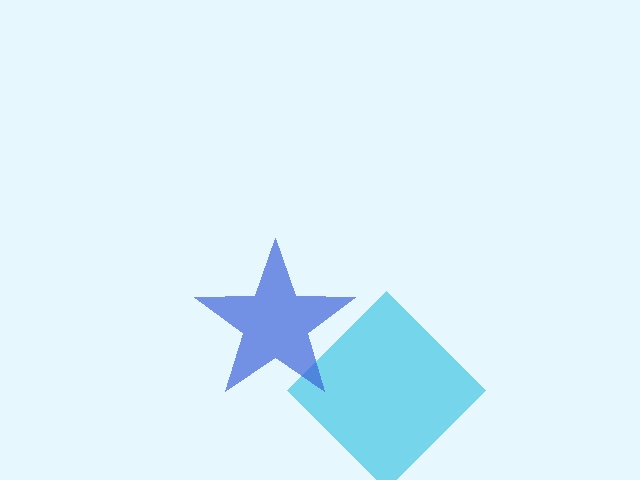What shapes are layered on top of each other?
The layered shapes are: a cyan diamond, a blue star.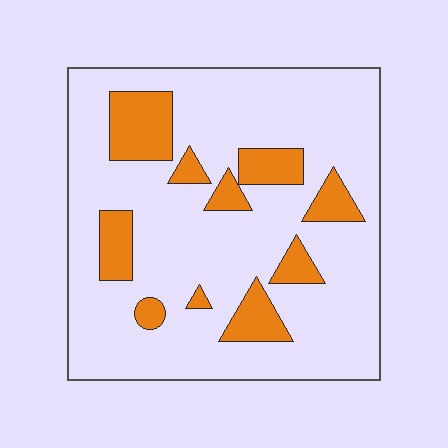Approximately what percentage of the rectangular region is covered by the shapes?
Approximately 20%.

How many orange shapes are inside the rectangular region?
10.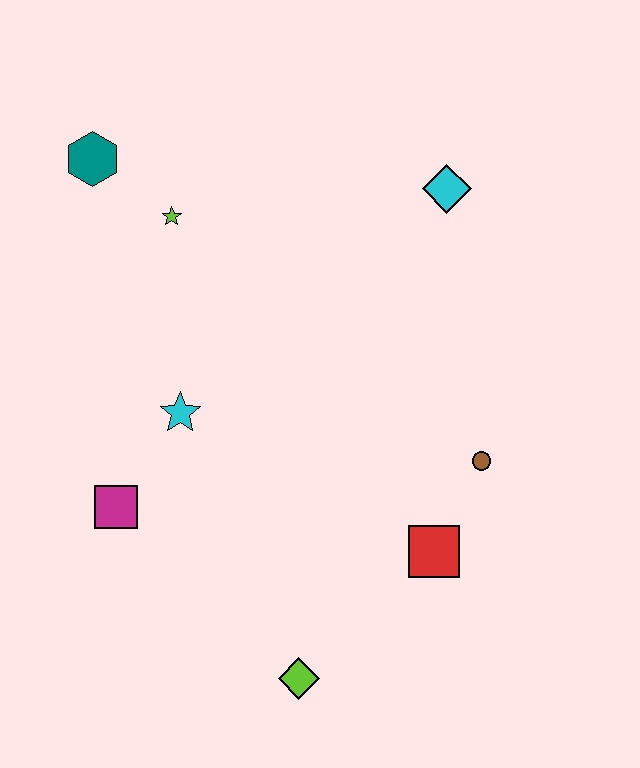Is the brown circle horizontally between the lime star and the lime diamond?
No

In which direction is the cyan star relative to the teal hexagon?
The cyan star is below the teal hexagon.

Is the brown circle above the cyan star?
No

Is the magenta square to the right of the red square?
No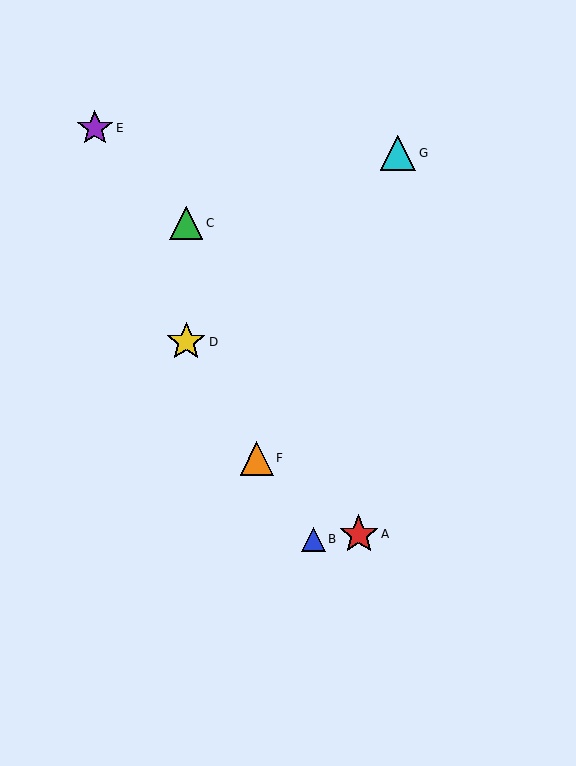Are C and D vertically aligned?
Yes, both are at x≈186.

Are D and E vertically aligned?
No, D is at x≈186 and E is at x≈95.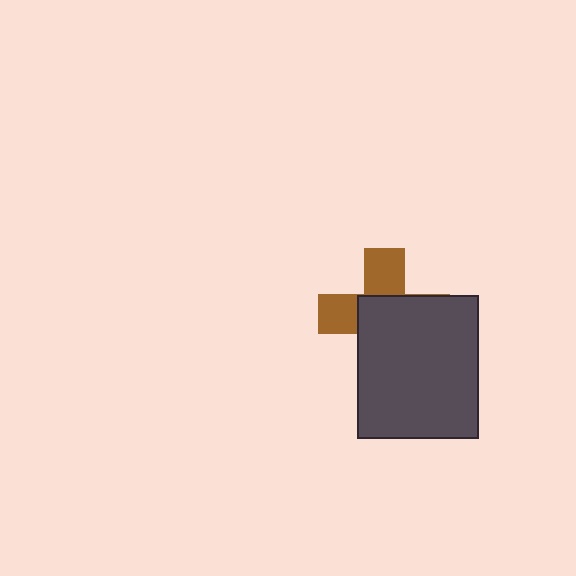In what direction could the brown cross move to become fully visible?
The brown cross could move toward the upper-left. That would shift it out from behind the dark gray rectangle entirely.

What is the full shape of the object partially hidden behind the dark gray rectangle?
The partially hidden object is a brown cross.